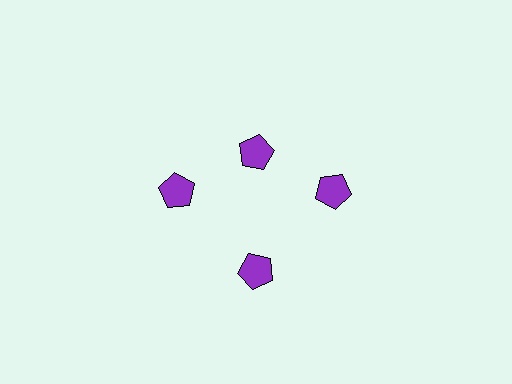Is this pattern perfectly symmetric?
No. The 4 purple pentagons are arranged in a ring, but one element near the 12 o'clock position is pulled inward toward the center, breaking the 4-fold rotational symmetry.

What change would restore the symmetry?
The symmetry would be restored by moving it outward, back onto the ring so that all 4 pentagons sit at equal angles and equal distance from the center.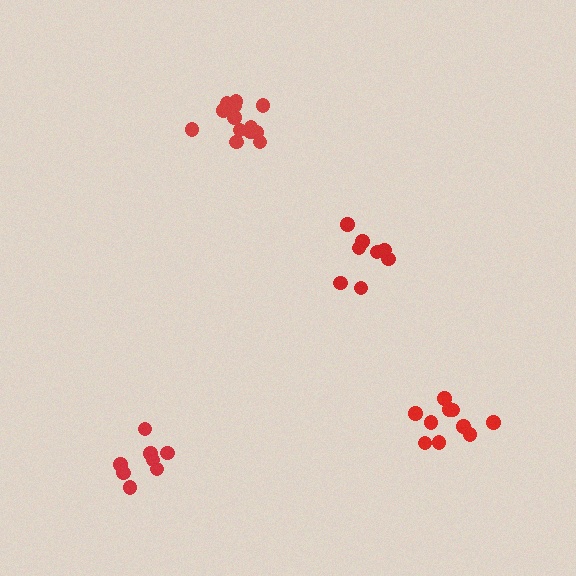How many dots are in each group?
Group 1: 10 dots, Group 2: 8 dots, Group 3: 8 dots, Group 4: 13 dots (39 total).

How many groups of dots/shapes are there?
There are 4 groups.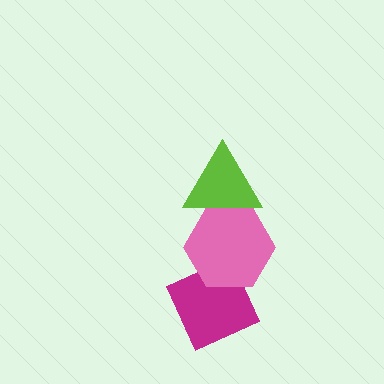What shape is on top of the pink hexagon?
The lime triangle is on top of the pink hexagon.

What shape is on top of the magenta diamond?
The pink hexagon is on top of the magenta diamond.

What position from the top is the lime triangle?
The lime triangle is 1st from the top.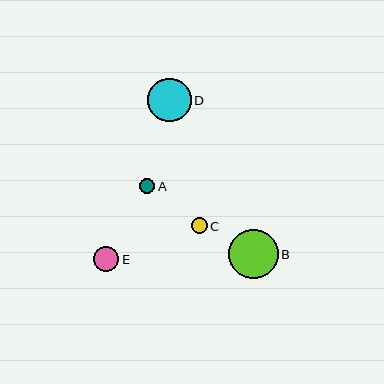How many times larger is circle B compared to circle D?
Circle B is approximately 1.1 times the size of circle D.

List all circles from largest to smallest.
From largest to smallest: B, D, E, A, C.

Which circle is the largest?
Circle B is the largest with a size of approximately 49 pixels.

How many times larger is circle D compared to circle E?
Circle D is approximately 1.7 times the size of circle E.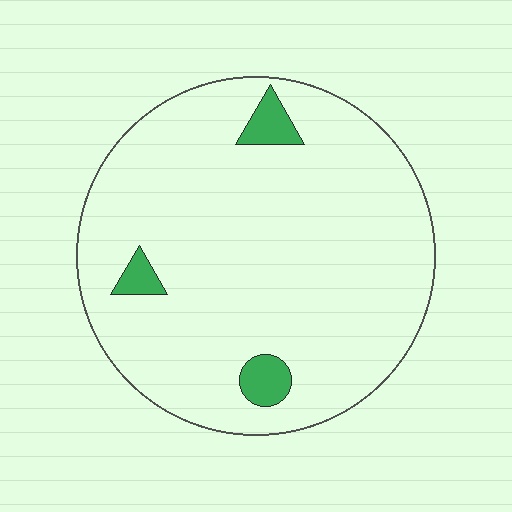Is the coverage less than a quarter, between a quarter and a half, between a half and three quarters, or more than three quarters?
Less than a quarter.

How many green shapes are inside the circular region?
3.